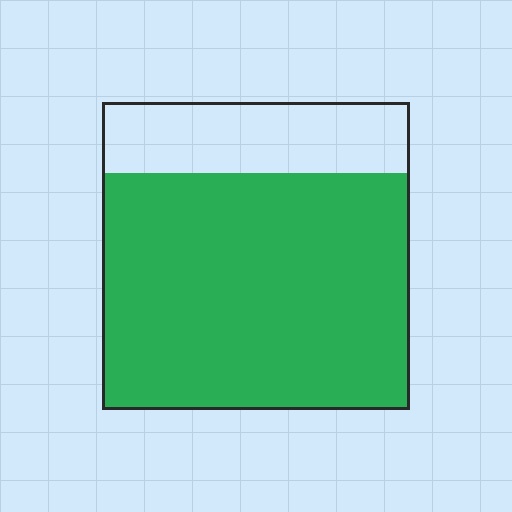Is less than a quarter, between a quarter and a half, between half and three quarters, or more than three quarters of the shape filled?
More than three quarters.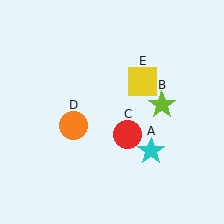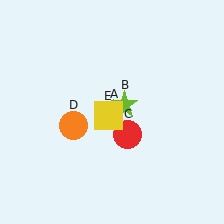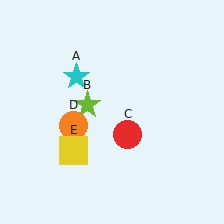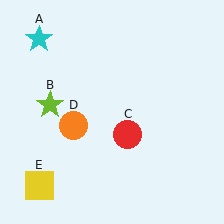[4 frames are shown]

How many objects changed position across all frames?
3 objects changed position: cyan star (object A), lime star (object B), yellow square (object E).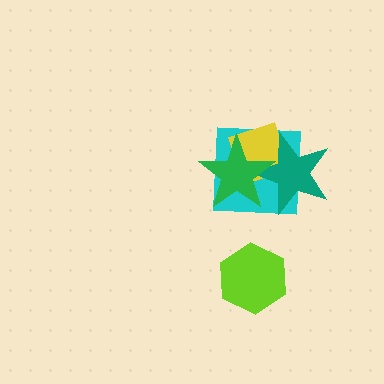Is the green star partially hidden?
No, no other shape covers it.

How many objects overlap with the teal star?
3 objects overlap with the teal star.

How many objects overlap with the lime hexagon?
0 objects overlap with the lime hexagon.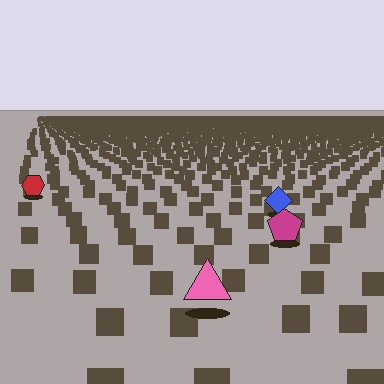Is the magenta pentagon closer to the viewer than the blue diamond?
Yes. The magenta pentagon is closer — you can tell from the texture gradient: the ground texture is coarser near it.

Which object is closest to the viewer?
The pink triangle is closest. The texture marks near it are larger and more spread out.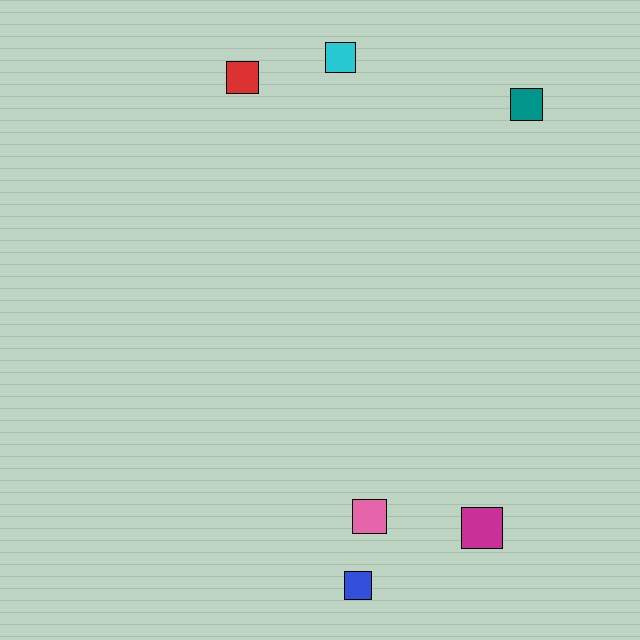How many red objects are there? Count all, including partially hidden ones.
There is 1 red object.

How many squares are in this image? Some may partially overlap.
There are 6 squares.